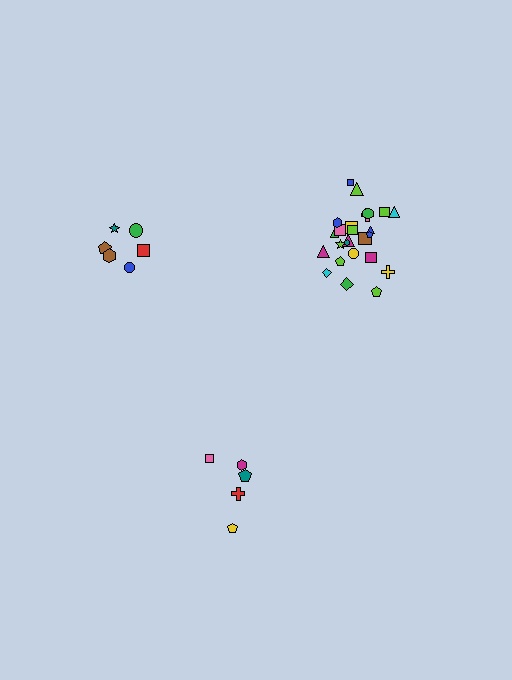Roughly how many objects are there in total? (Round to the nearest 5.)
Roughly 35 objects in total.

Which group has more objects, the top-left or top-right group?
The top-right group.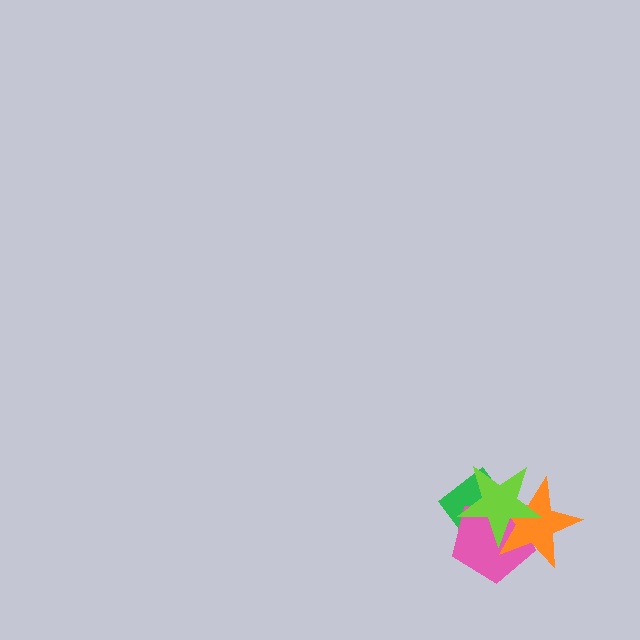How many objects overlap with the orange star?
3 objects overlap with the orange star.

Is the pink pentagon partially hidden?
Yes, it is partially covered by another shape.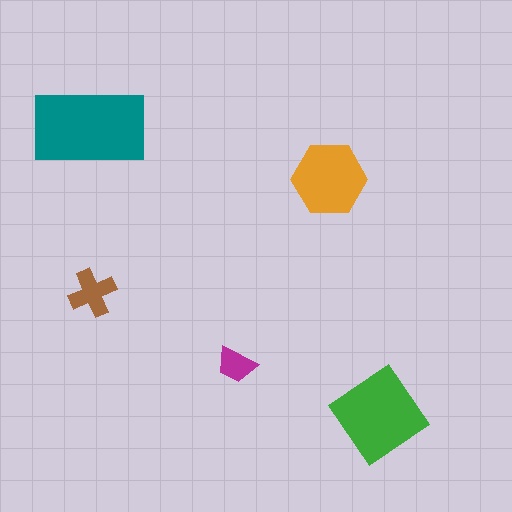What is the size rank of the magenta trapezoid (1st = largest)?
5th.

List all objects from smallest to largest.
The magenta trapezoid, the brown cross, the orange hexagon, the green diamond, the teal rectangle.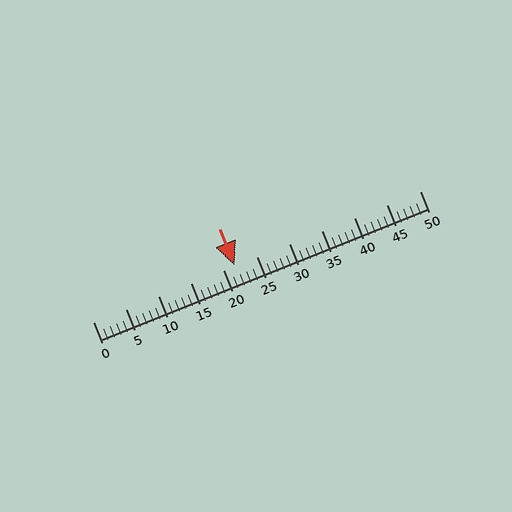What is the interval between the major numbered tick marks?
The major tick marks are spaced 5 units apart.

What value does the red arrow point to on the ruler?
The red arrow points to approximately 22.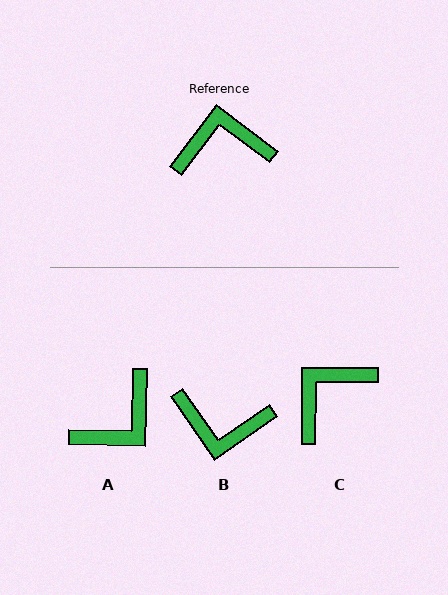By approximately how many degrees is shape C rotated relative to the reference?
Approximately 36 degrees counter-clockwise.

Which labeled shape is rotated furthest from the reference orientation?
B, about 162 degrees away.